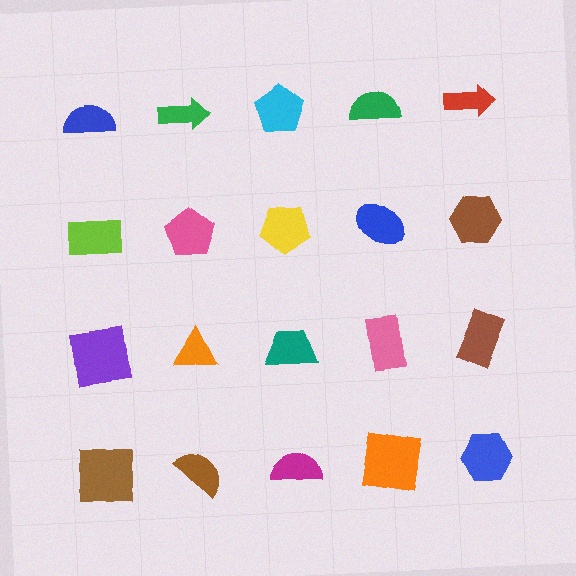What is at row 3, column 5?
A brown rectangle.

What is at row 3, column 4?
A pink rectangle.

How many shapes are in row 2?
5 shapes.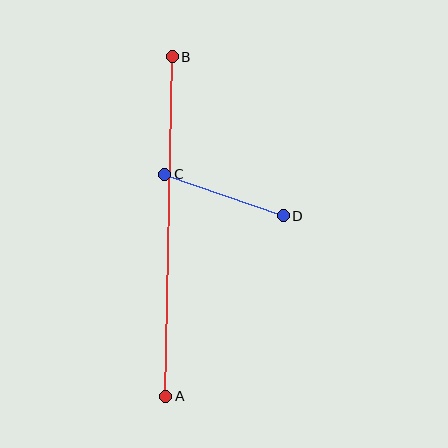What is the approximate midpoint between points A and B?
The midpoint is at approximately (169, 227) pixels.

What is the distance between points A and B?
The distance is approximately 340 pixels.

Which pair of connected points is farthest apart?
Points A and B are farthest apart.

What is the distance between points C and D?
The distance is approximately 125 pixels.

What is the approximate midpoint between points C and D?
The midpoint is at approximately (224, 195) pixels.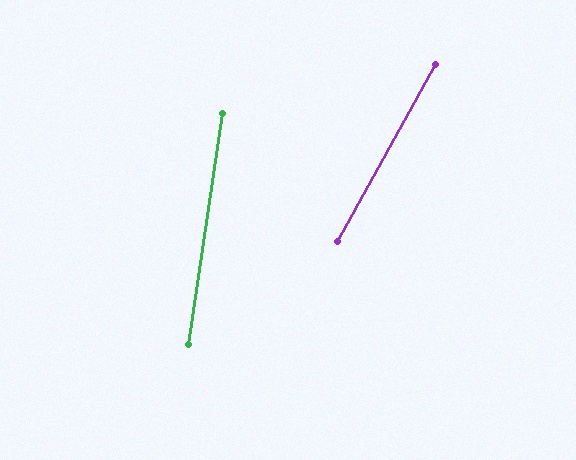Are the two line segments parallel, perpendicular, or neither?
Neither parallel nor perpendicular — they differ by about 21°.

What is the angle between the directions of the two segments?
Approximately 21 degrees.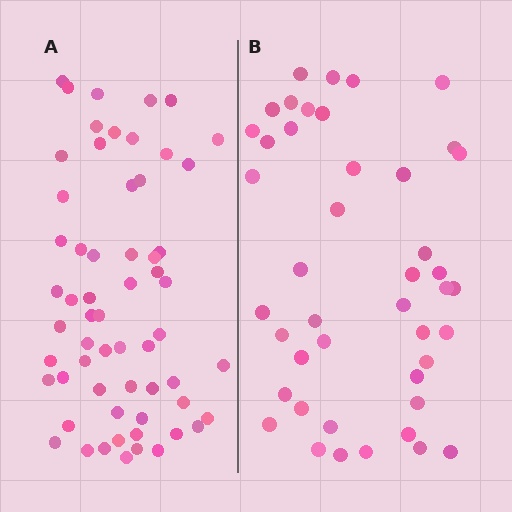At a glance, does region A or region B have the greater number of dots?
Region A (the left region) has more dots.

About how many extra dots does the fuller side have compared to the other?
Region A has approximately 15 more dots than region B.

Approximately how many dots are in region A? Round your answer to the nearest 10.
About 60 dots.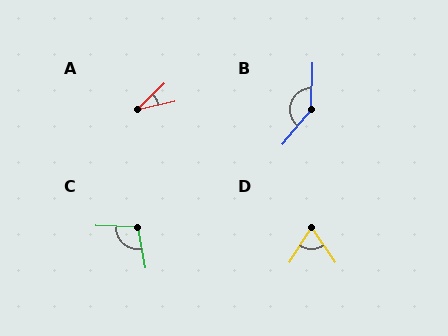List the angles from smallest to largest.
A (30°), D (67°), C (103°), B (142°).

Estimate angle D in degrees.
Approximately 67 degrees.